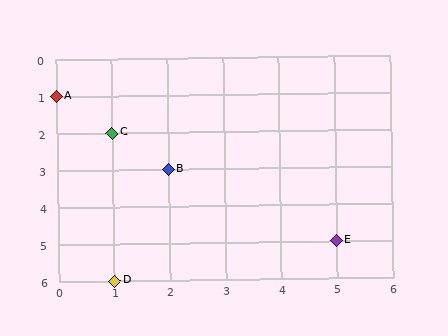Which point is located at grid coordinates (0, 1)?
Point A is at (0, 1).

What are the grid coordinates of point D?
Point D is at grid coordinates (1, 6).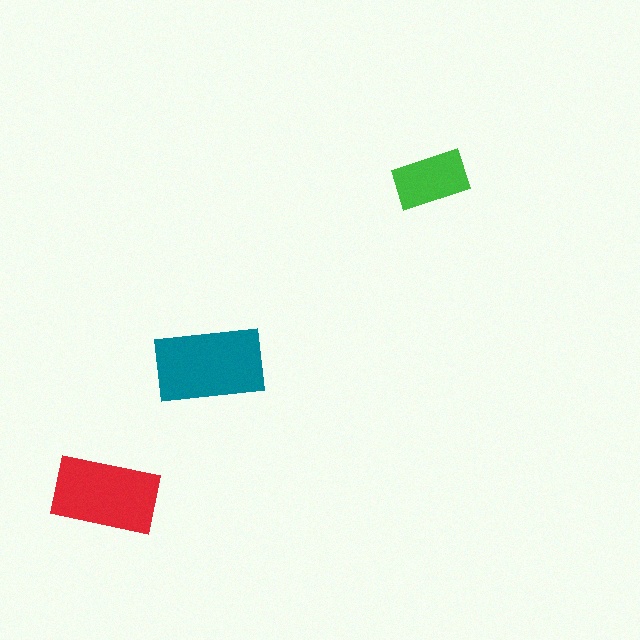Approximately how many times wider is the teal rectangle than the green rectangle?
About 1.5 times wider.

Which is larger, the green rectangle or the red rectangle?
The red one.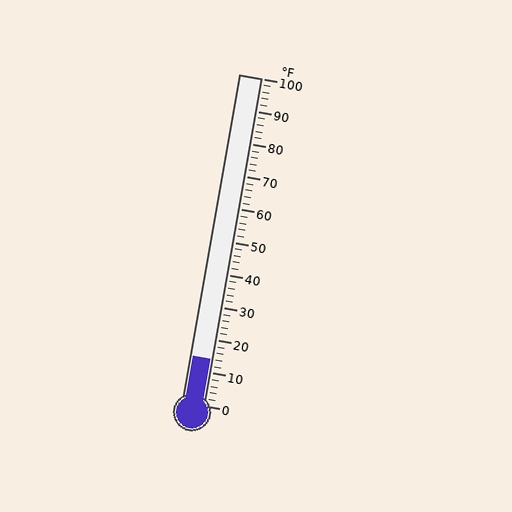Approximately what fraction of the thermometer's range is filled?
The thermometer is filled to approximately 15% of its range.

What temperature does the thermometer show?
The thermometer shows approximately 14°F.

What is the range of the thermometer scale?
The thermometer scale ranges from 0°F to 100°F.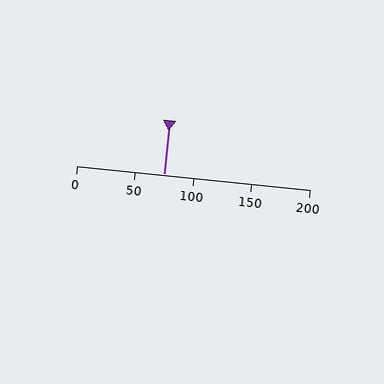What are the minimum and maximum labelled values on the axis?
The axis runs from 0 to 200.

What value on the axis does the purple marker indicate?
The marker indicates approximately 75.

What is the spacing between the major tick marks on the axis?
The major ticks are spaced 50 apart.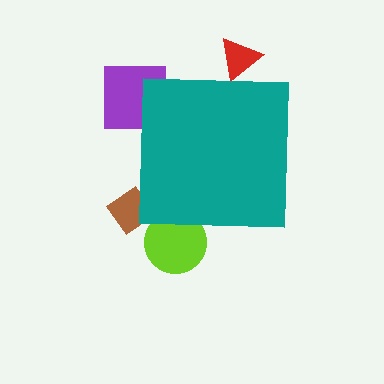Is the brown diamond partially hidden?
Yes, the brown diamond is partially hidden behind the teal square.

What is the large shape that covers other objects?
A teal square.